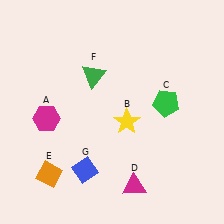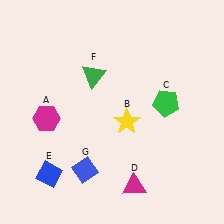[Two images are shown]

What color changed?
The diamond (E) changed from orange in Image 1 to blue in Image 2.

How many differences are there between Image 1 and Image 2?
There is 1 difference between the two images.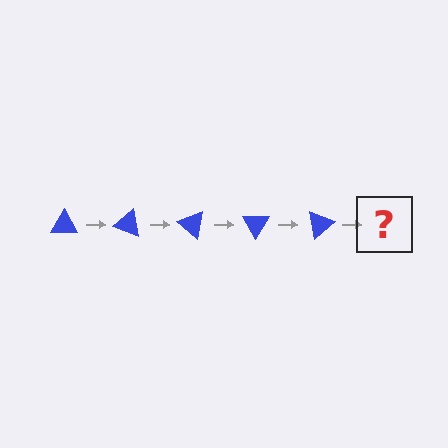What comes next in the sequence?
The next element should be a blue triangle rotated 100 degrees.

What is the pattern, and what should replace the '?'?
The pattern is that the triangle rotates 20 degrees each step. The '?' should be a blue triangle rotated 100 degrees.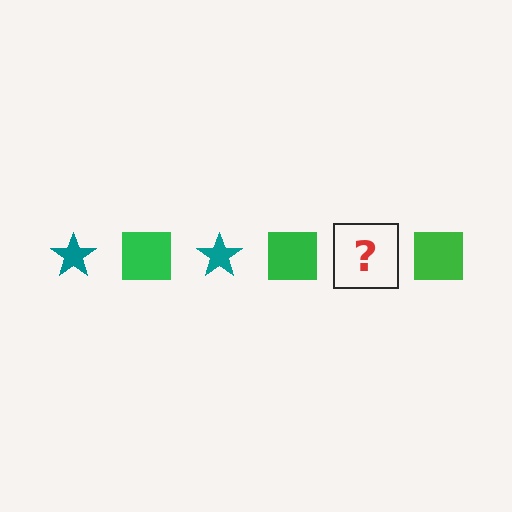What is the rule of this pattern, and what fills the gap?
The rule is that the pattern alternates between teal star and green square. The gap should be filled with a teal star.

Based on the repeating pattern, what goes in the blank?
The blank should be a teal star.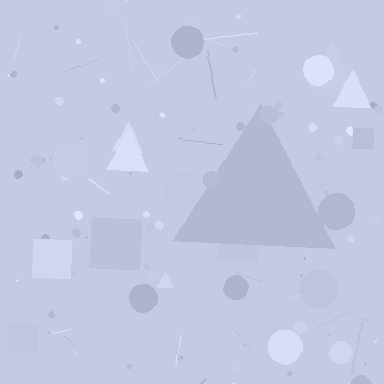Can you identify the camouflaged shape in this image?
The camouflaged shape is a triangle.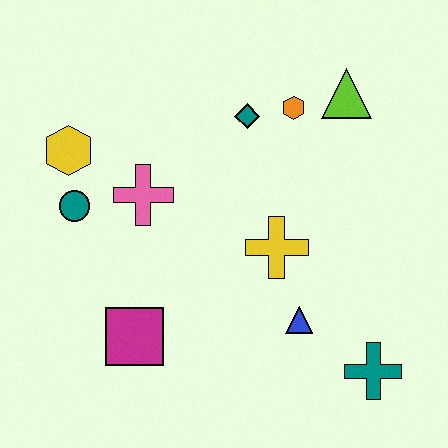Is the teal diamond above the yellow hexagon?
Yes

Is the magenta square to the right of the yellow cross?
No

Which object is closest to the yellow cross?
The blue triangle is closest to the yellow cross.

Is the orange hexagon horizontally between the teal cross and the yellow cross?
Yes